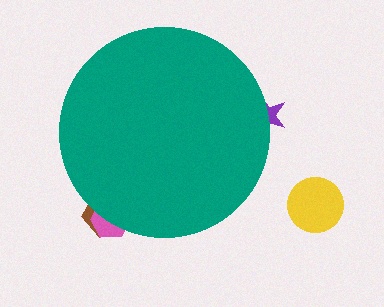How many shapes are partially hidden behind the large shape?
3 shapes are partially hidden.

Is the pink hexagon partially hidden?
Yes, the pink hexagon is partially hidden behind the teal circle.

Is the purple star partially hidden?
Yes, the purple star is partially hidden behind the teal circle.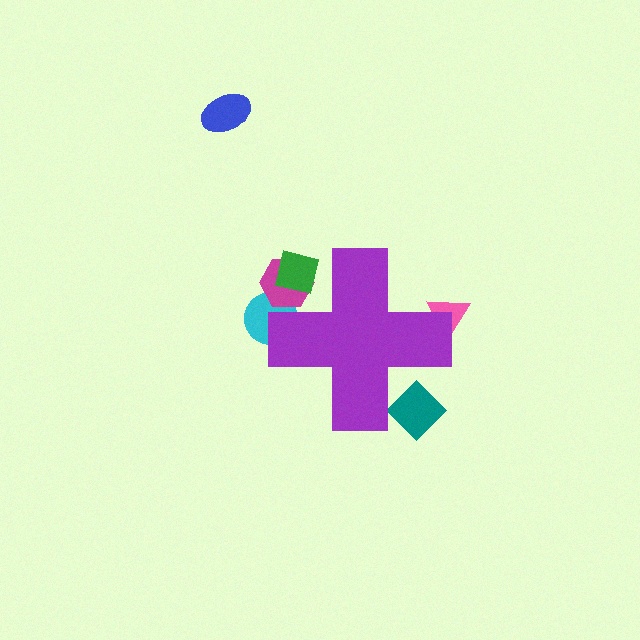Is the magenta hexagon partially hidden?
Yes, the magenta hexagon is partially hidden behind the purple cross.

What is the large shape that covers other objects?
A purple cross.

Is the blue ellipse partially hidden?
No, the blue ellipse is fully visible.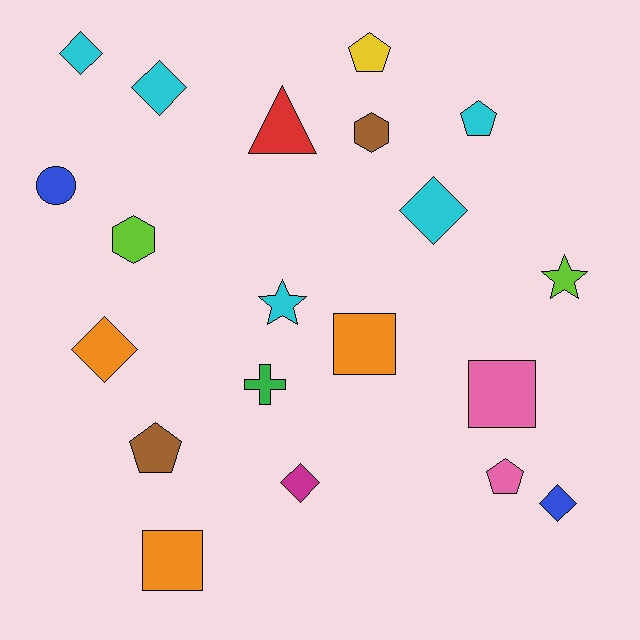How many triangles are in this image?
There is 1 triangle.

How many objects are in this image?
There are 20 objects.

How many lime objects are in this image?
There are 2 lime objects.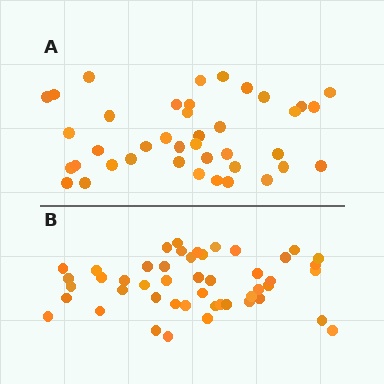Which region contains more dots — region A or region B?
Region B (the bottom region) has more dots.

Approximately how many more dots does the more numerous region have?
Region B has roughly 8 or so more dots than region A.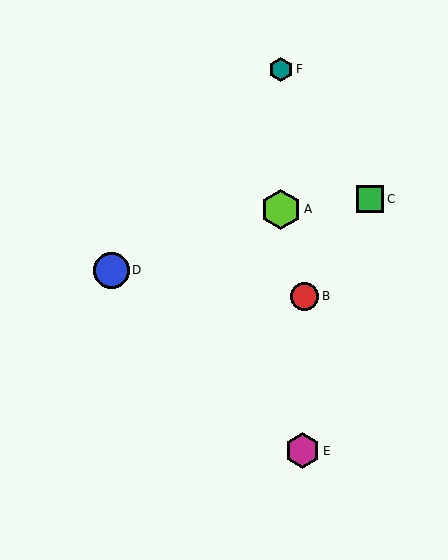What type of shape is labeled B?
Shape B is a red circle.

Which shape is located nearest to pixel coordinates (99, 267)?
The blue circle (labeled D) at (111, 270) is nearest to that location.